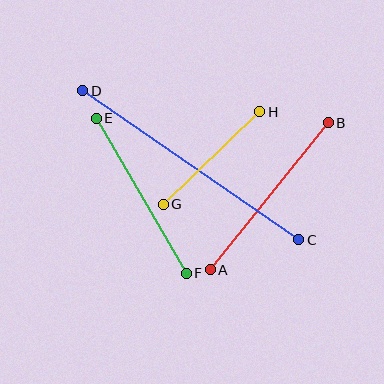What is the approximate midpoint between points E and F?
The midpoint is at approximately (141, 196) pixels.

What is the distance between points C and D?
The distance is approximately 262 pixels.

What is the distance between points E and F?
The distance is approximately 179 pixels.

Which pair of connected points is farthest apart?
Points C and D are farthest apart.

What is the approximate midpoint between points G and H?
The midpoint is at approximately (212, 158) pixels.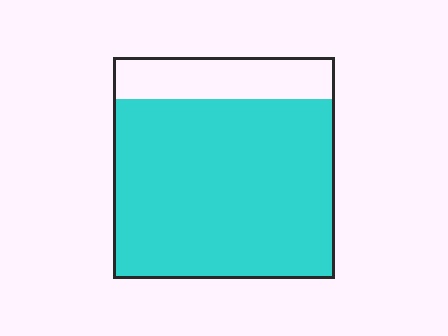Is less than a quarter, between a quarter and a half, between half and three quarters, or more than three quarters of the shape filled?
More than three quarters.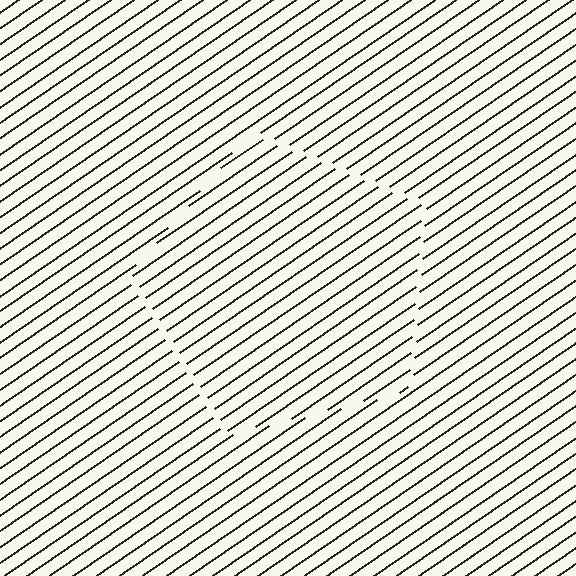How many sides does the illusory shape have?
5 sides — the line-ends trace a pentagon.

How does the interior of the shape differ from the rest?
The interior of the shape contains the same grating, shifted by half a period — the contour is defined by the phase discontinuity where line-ends from the inner and outer gratings abut.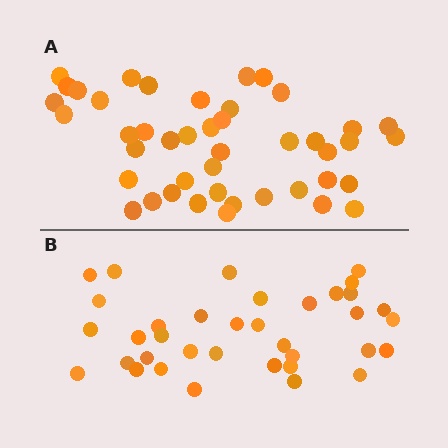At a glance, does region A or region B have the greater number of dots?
Region A (the top region) has more dots.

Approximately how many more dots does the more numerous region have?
Region A has roughly 8 or so more dots than region B.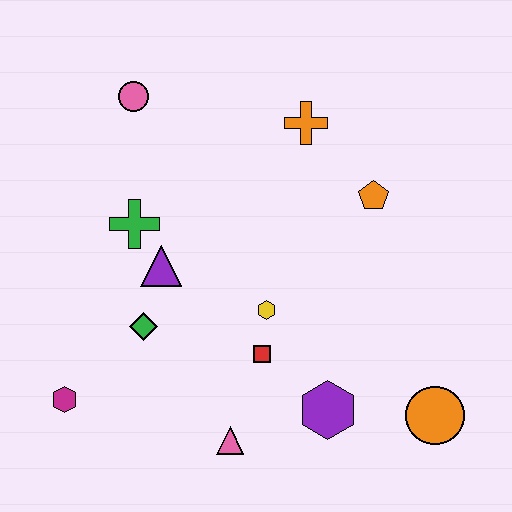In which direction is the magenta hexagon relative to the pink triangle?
The magenta hexagon is to the left of the pink triangle.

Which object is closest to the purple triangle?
The green cross is closest to the purple triangle.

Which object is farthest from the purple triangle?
The orange circle is farthest from the purple triangle.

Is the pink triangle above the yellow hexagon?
No